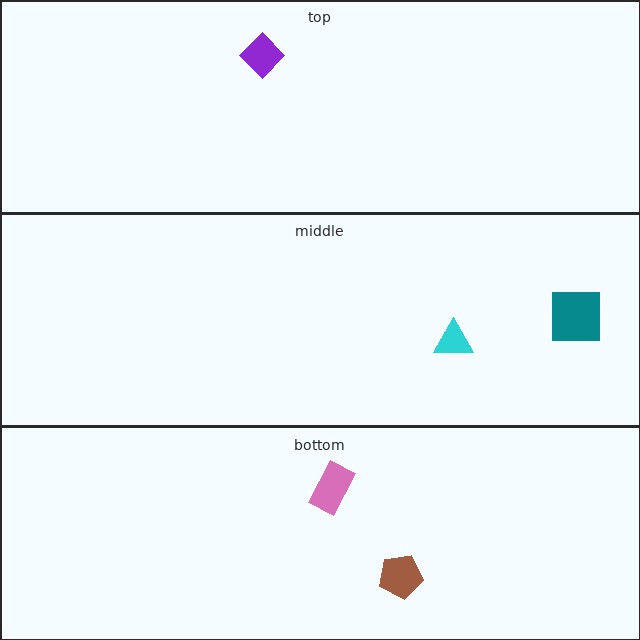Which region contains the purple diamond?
The top region.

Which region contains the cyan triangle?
The middle region.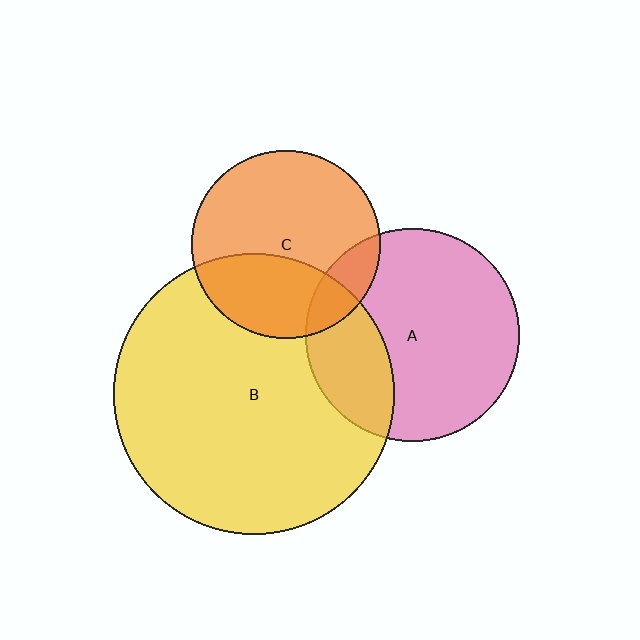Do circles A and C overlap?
Yes.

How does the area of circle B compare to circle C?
Approximately 2.2 times.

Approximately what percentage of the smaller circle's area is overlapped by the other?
Approximately 15%.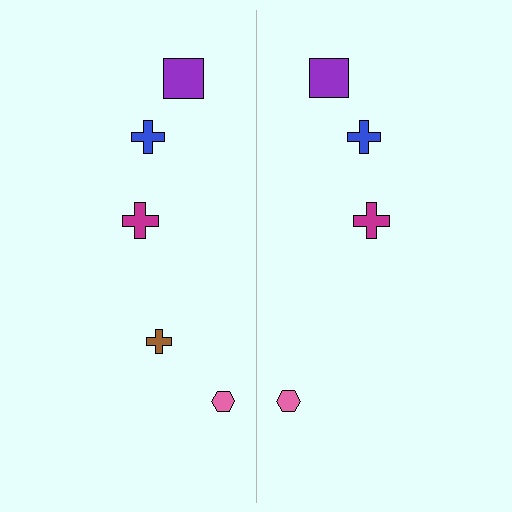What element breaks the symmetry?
A brown cross is missing from the right side.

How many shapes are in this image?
There are 9 shapes in this image.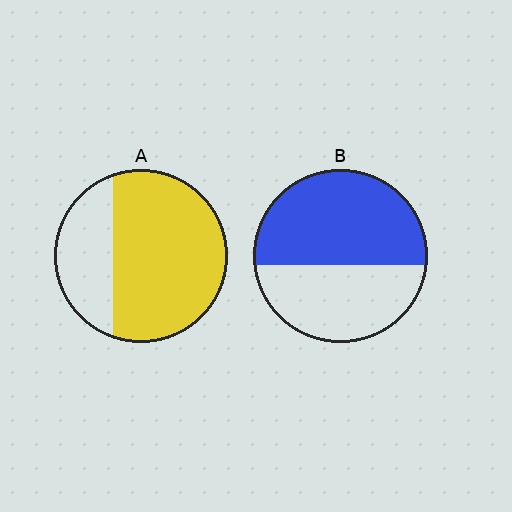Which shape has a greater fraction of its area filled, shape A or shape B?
Shape A.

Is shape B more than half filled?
Yes.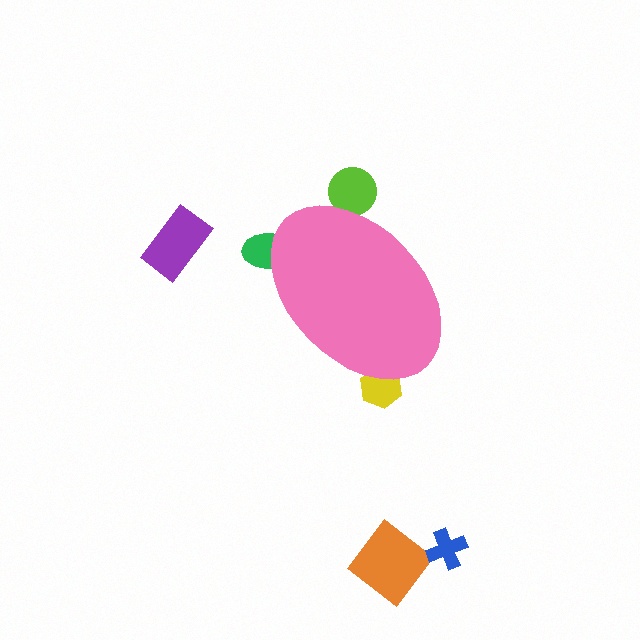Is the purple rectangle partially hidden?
No, the purple rectangle is fully visible.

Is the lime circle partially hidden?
Yes, the lime circle is partially hidden behind the pink ellipse.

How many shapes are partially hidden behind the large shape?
3 shapes are partially hidden.